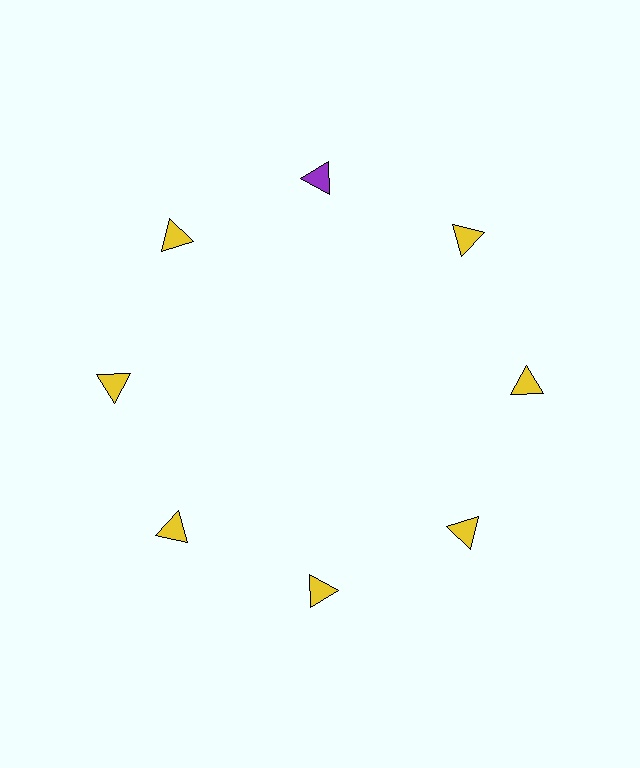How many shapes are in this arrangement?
There are 8 shapes arranged in a ring pattern.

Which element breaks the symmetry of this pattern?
The purple triangle at roughly the 12 o'clock position breaks the symmetry. All other shapes are yellow triangles.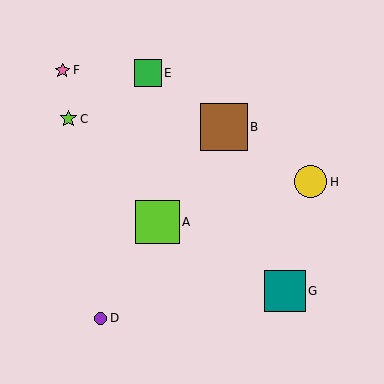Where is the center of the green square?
The center of the green square is at (148, 73).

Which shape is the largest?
The brown square (labeled B) is the largest.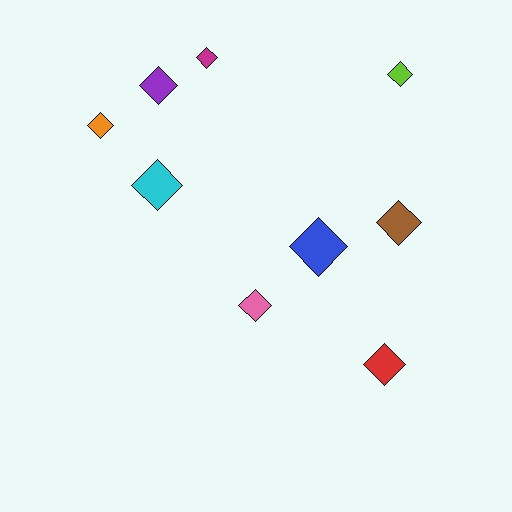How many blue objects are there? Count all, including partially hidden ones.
There is 1 blue object.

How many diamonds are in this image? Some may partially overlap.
There are 9 diamonds.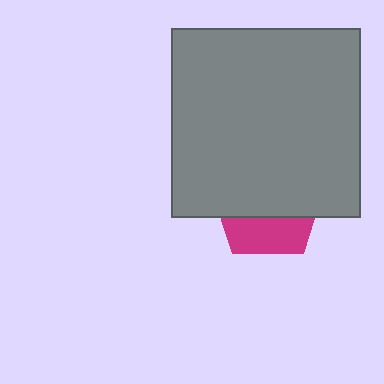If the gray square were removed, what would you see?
You would see the complete magenta pentagon.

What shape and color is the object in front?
The object in front is a gray square.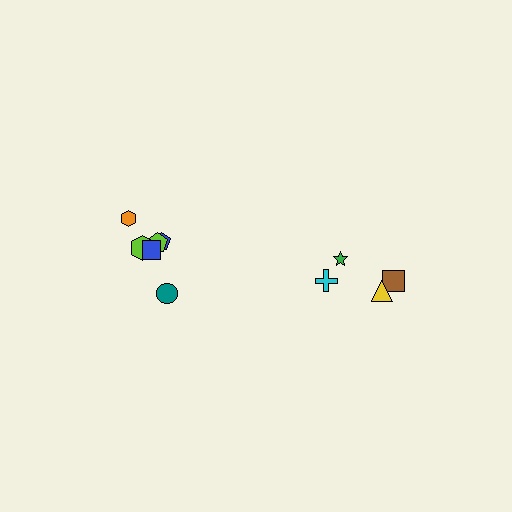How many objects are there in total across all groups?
There are 10 objects.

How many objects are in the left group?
There are 6 objects.